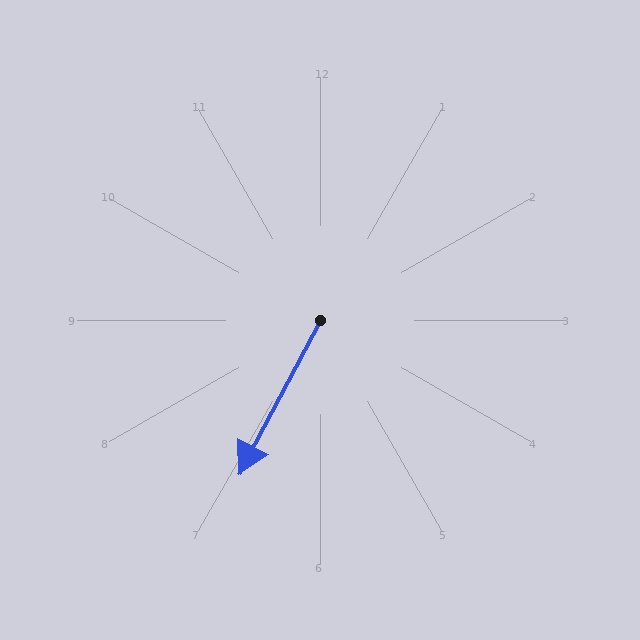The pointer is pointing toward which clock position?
Roughly 7 o'clock.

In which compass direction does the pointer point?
Southwest.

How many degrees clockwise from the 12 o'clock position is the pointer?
Approximately 208 degrees.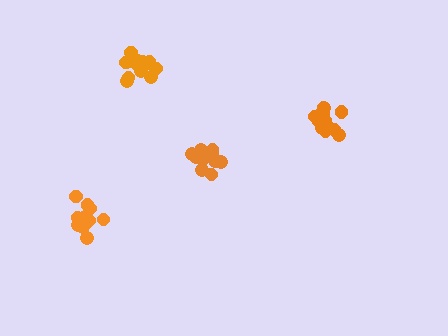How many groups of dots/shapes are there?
There are 4 groups.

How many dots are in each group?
Group 1: 13 dots, Group 2: 15 dots, Group 3: 11 dots, Group 4: 17 dots (56 total).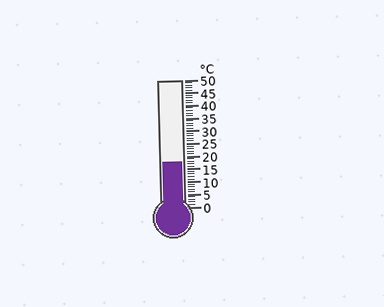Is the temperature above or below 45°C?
The temperature is below 45°C.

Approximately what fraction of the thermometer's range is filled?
The thermometer is filled to approximately 35% of its range.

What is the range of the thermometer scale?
The thermometer scale ranges from 0°C to 50°C.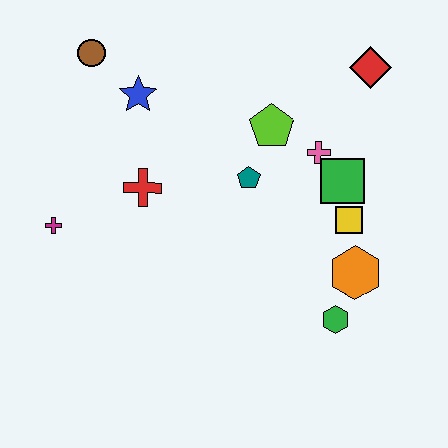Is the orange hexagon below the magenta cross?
Yes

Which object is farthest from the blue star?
The green hexagon is farthest from the blue star.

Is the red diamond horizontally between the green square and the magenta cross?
No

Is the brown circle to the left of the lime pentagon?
Yes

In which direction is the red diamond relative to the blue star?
The red diamond is to the right of the blue star.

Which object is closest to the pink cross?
The green square is closest to the pink cross.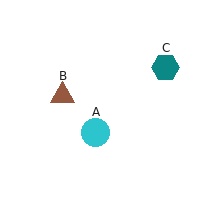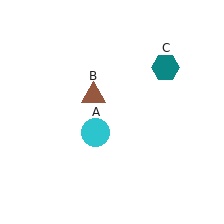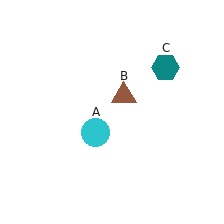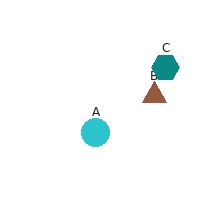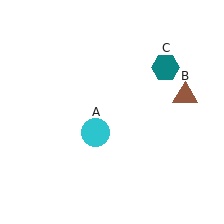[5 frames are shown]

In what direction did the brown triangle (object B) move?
The brown triangle (object B) moved right.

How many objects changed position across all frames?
1 object changed position: brown triangle (object B).